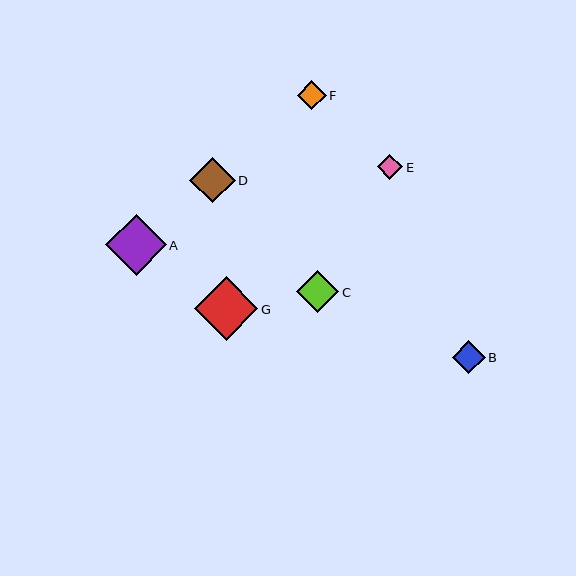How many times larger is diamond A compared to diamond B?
Diamond A is approximately 1.8 times the size of diamond B.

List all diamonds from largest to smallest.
From largest to smallest: G, A, D, C, B, F, E.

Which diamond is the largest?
Diamond G is the largest with a size of approximately 63 pixels.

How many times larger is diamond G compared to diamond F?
Diamond G is approximately 2.2 times the size of diamond F.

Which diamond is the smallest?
Diamond E is the smallest with a size of approximately 25 pixels.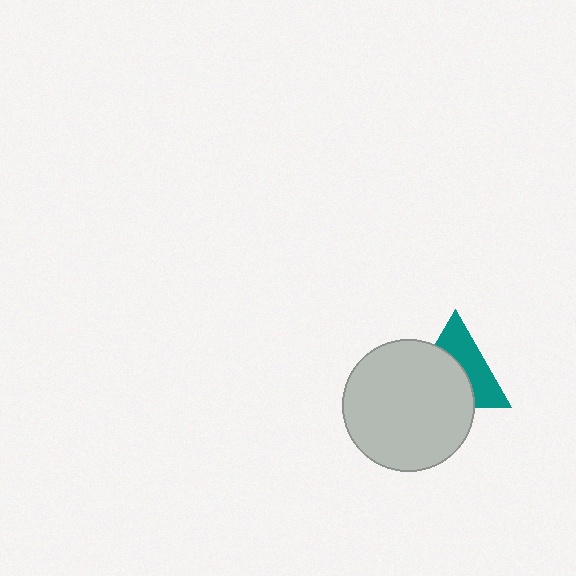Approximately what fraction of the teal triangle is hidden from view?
Roughly 53% of the teal triangle is hidden behind the light gray circle.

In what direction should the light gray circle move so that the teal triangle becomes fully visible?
The light gray circle should move toward the lower-left. That is the shortest direction to clear the overlap and leave the teal triangle fully visible.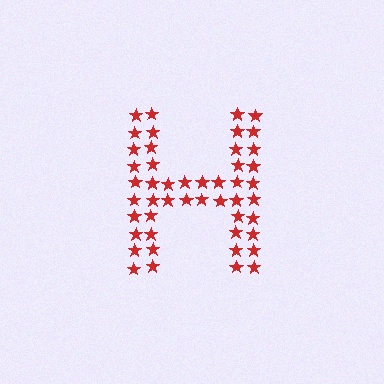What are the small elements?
The small elements are stars.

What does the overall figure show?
The overall figure shows the letter H.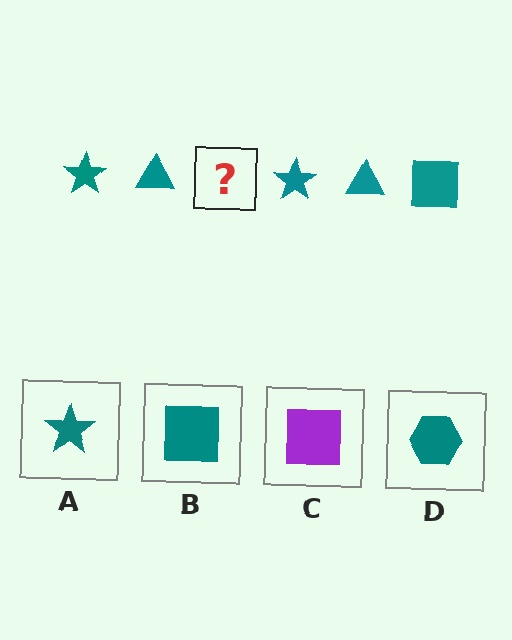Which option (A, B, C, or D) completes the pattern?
B.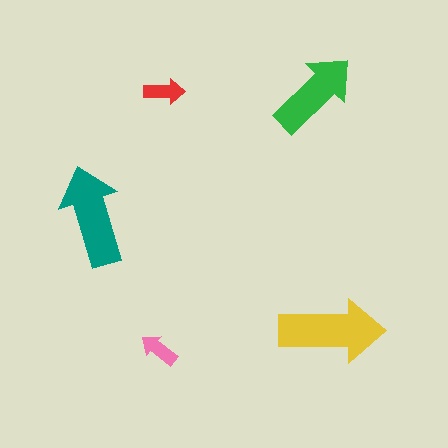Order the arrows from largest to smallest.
the yellow one, the teal one, the green one, the red one, the pink one.